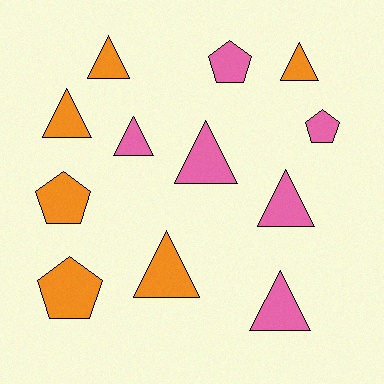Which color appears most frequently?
Pink, with 6 objects.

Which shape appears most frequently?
Triangle, with 8 objects.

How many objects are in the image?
There are 12 objects.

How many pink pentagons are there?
There are 2 pink pentagons.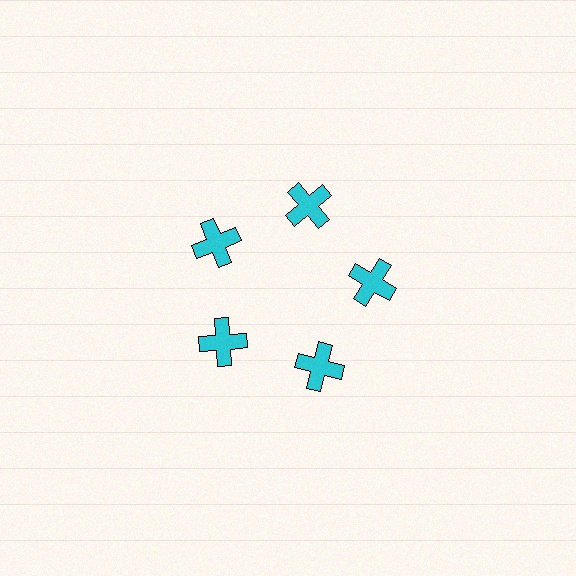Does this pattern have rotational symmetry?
Yes, this pattern has 5-fold rotational symmetry. It looks the same after rotating 72 degrees around the center.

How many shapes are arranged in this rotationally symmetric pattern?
There are 5 shapes, arranged in 5 groups of 1.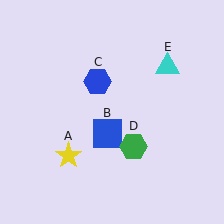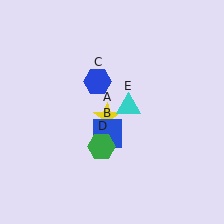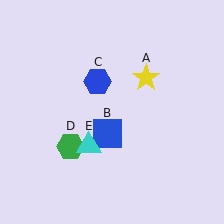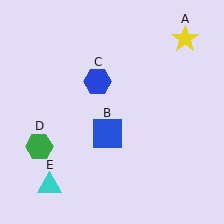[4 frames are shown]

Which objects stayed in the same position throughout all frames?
Blue square (object B) and blue hexagon (object C) remained stationary.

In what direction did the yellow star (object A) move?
The yellow star (object A) moved up and to the right.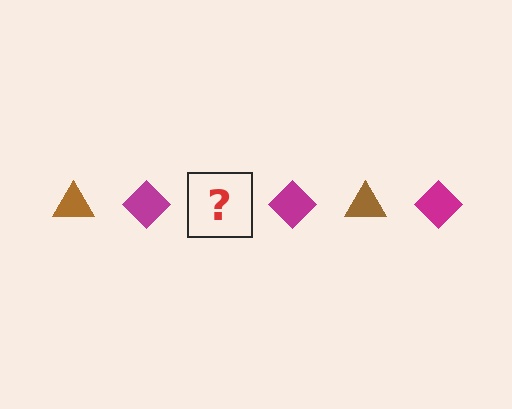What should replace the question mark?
The question mark should be replaced with a brown triangle.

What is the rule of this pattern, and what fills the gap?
The rule is that the pattern alternates between brown triangle and magenta diamond. The gap should be filled with a brown triangle.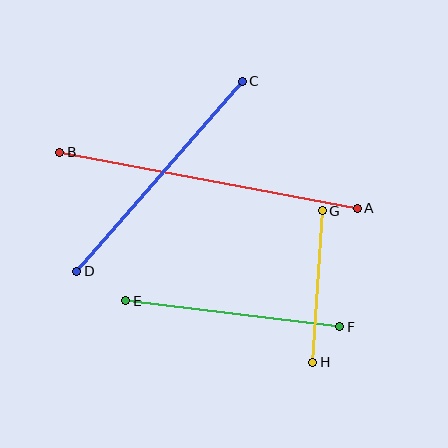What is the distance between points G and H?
The distance is approximately 152 pixels.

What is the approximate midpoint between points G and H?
The midpoint is at approximately (318, 286) pixels.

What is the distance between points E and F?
The distance is approximately 215 pixels.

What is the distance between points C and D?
The distance is approximately 252 pixels.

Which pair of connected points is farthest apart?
Points A and B are farthest apart.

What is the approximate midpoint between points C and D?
The midpoint is at approximately (160, 176) pixels.